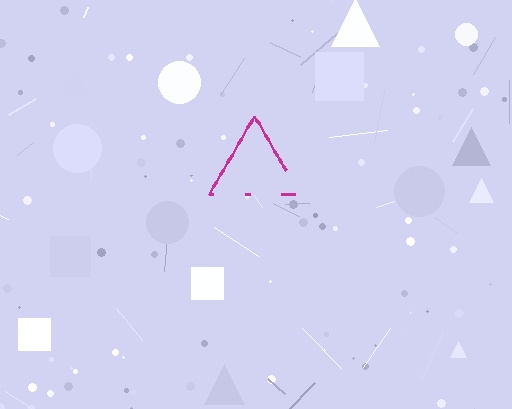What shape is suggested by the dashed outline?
The dashed outline suggests a triangle.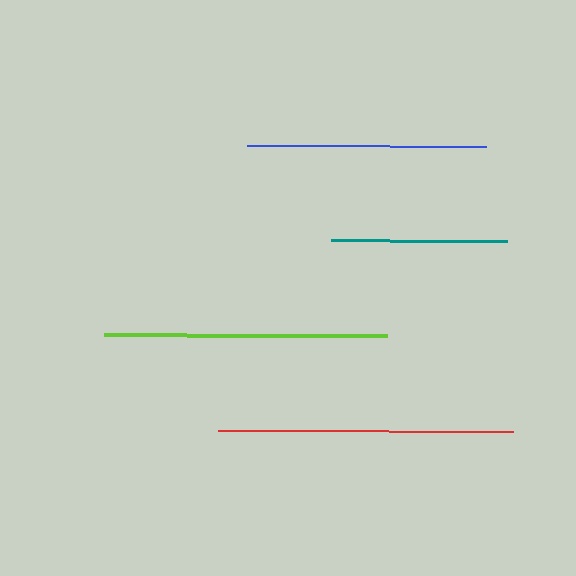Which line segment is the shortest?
The teal line is the shortest at approximately 177 pixels.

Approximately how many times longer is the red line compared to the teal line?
The red line is approximately 1.7 times the length of the teal line.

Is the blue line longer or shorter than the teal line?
The blue line is longer than the teal line.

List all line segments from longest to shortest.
From longest to shortest: red, lime, blue, teal.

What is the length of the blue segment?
The blue segment is approximately 239 pixels long.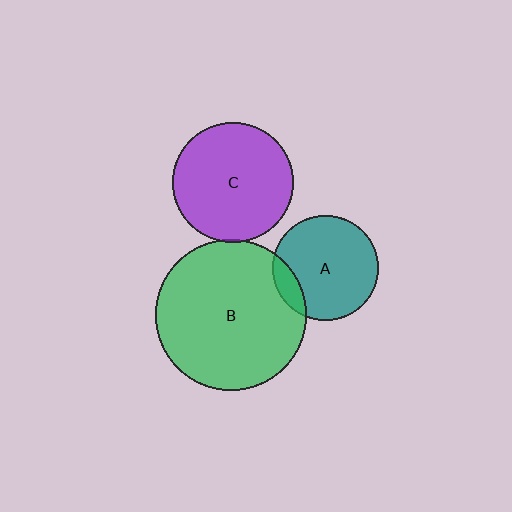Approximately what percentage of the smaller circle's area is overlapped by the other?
Approximately 15%.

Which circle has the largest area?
Circle B (green).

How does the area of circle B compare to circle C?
Approximately 1.6 times.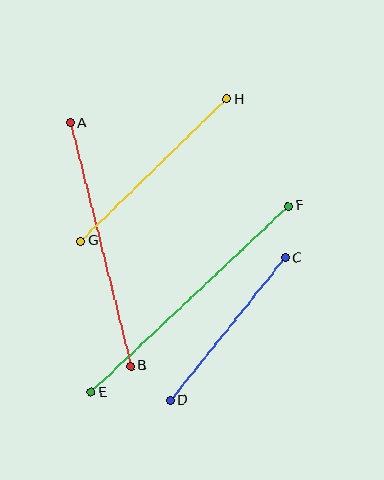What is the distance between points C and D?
The distance is approximately 183 pixels.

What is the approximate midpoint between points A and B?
The midpoint is at approximately (100, 244) pixels.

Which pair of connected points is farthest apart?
Points E and F are farthest apart.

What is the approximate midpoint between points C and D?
The midpoint is at approximately (228, 329) pixels.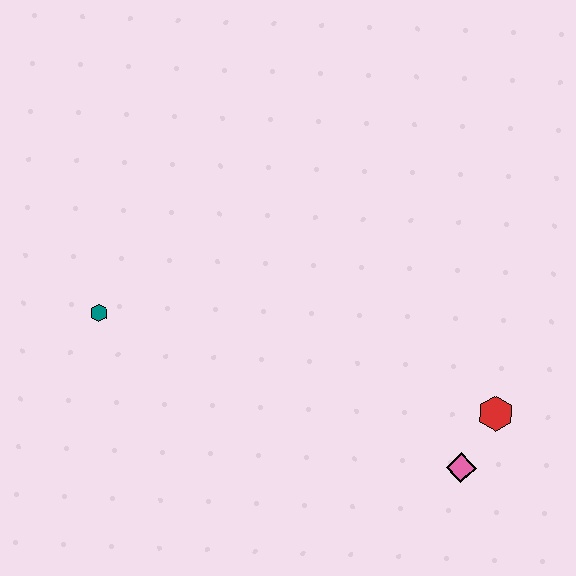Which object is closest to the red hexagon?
The pink diamond is closest to the red hexagon.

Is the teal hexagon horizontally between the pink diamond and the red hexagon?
No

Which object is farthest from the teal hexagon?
The red hexagon is farthest from the teal hexagon.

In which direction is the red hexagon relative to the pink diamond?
The red hexagon is above the pink diamond.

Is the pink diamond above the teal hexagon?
No